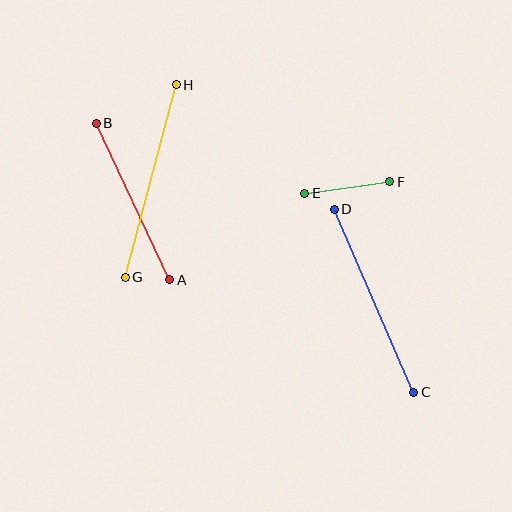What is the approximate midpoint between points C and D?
The midpoint is at approximately (374, 301) pixels.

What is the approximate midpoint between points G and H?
The midpoint is at approximately (151, 181) pixels.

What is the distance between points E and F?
The distance is approximately 86 pixels.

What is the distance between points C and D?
The distance is approximately 200 pixels.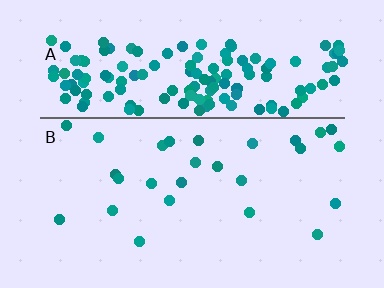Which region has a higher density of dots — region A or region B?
A (the top).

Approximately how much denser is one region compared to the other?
Approximately 6.8× — region A over region B.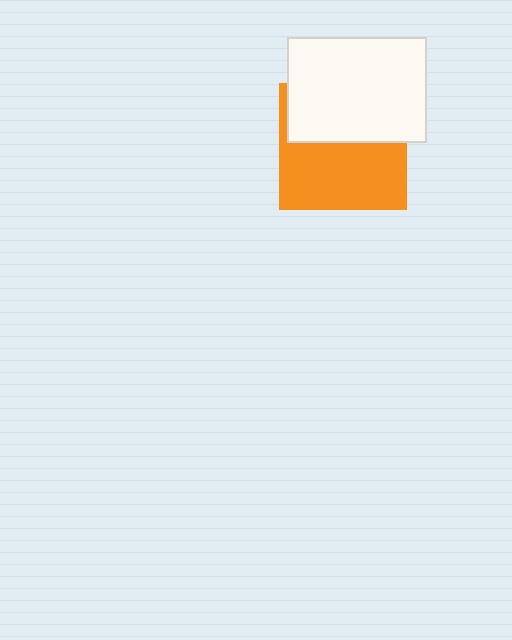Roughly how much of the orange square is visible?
About half of it is visible (roughly 55%).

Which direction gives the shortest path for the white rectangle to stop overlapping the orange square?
Moving up gives the shortest separation.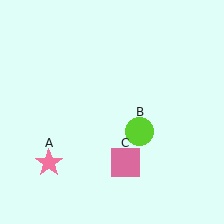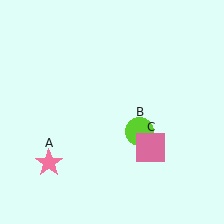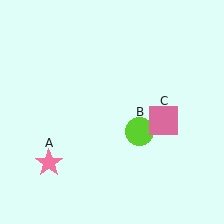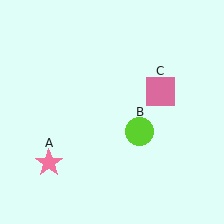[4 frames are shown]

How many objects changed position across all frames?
1 object changed position: pink square (object C).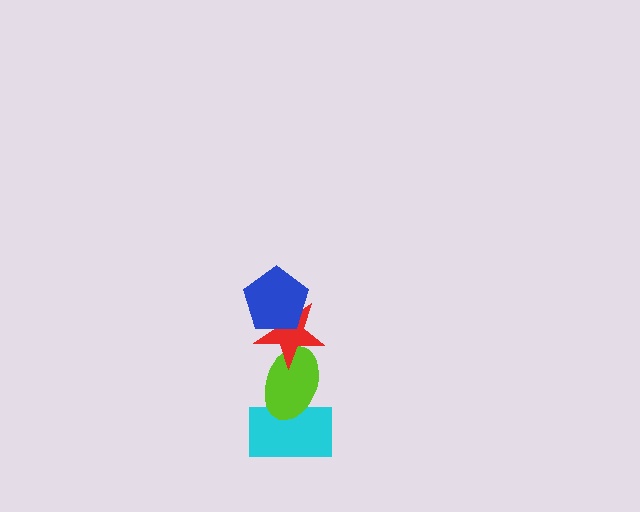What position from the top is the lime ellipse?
The lime ellipse is 3rd from the top.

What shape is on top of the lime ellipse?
The red star is on top of the lime ellipse.